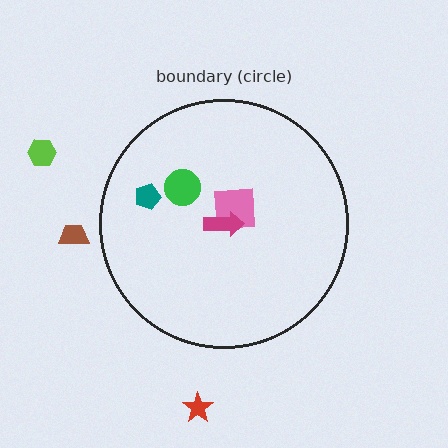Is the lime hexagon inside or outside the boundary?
Outside.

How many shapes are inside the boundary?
4 inside, 3 outside.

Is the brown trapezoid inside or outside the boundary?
Outside.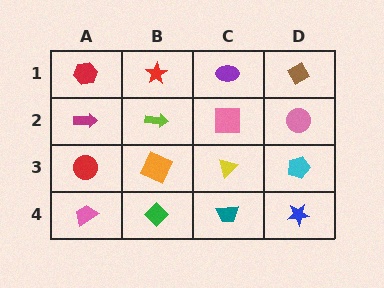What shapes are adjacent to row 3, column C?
A pink square (row 2, column C), a teal trapezoid (row 4, column C), an orange square (row 3, column B), a cyan pentagon (row 3, column D).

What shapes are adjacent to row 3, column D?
A pink circle (row 2, column D), a blue star (row 4, column D), a yellow triangle (row 3, column C).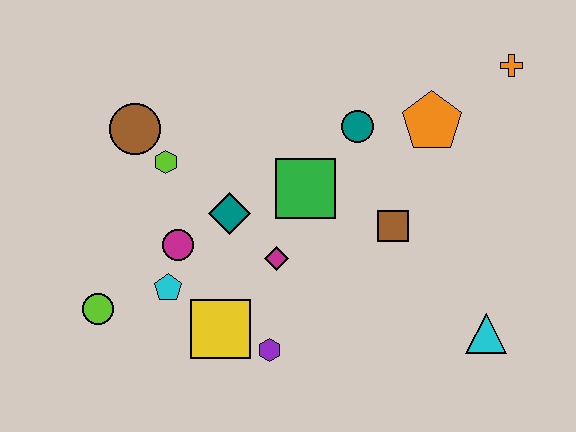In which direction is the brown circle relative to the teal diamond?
The brown circle is to the left of the teal diamond.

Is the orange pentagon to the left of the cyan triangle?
Yes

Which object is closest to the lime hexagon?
The brown circle is closest to the lime hexagon.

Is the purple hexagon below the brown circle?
Yes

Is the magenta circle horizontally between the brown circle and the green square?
Yes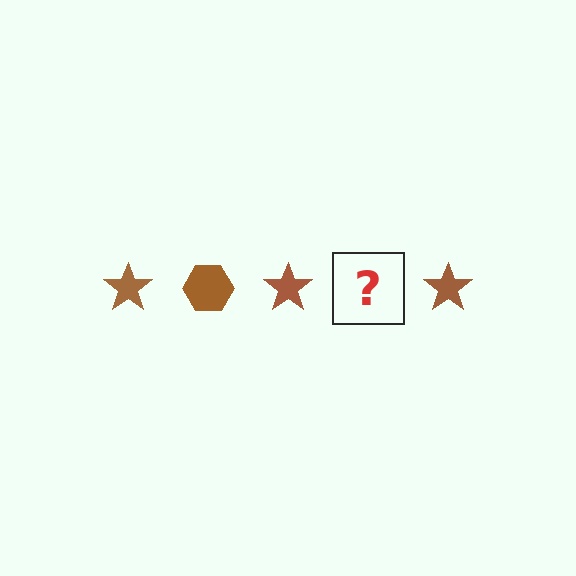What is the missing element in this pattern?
The missing element is a brown hexagon.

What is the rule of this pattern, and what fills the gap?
The rule is that the pattern cycles through star, hexagon shapes in brown. The gap should be filled with a brown hexagon.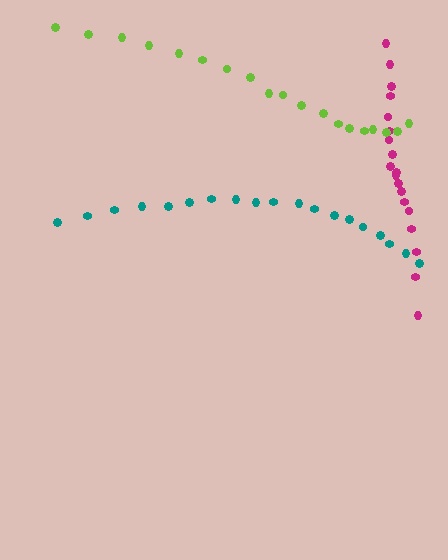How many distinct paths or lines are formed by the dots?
There are 3 distinct paths.